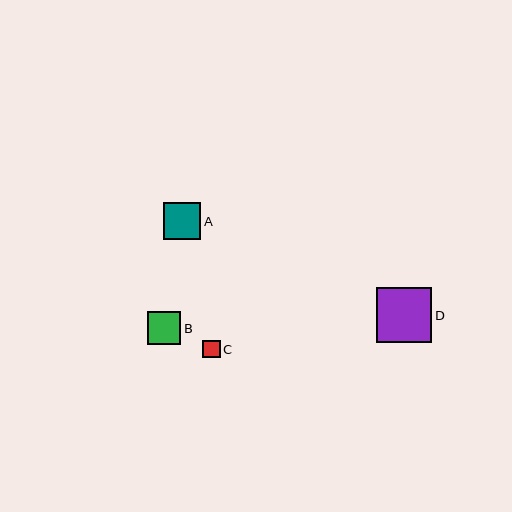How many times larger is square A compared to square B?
Square A is approximately 1.1 times the size of square B.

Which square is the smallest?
Square C is the smallest with a size of approximately 17 pixels.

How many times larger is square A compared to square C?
Square A is approximately 2.1 times the size of square C.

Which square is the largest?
Square D is the largest with a size of approximately 56 pixels.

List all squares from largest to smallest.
From largest to smallest: D, A, B, C.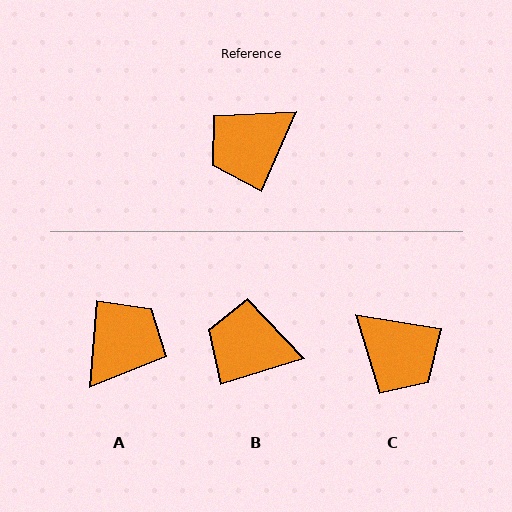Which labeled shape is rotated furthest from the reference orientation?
A, about 161 degrees away.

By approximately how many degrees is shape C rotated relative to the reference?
Approximately 104 degrees counter-clockwise.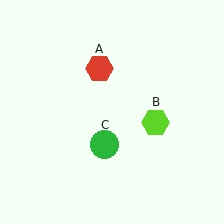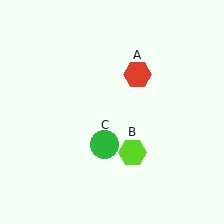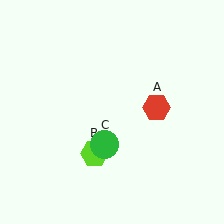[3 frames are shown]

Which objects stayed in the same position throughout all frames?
Green circle (object C) remained stationary.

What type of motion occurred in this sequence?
The red hexagon (object A), lime hexagon (object B) rotated clockwise around the center of the scene.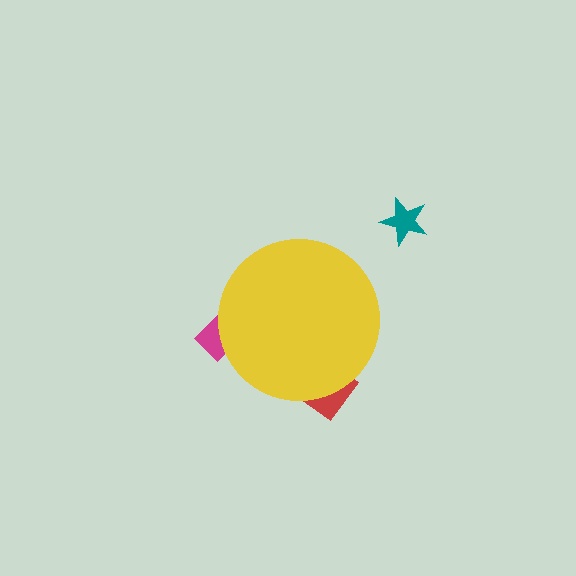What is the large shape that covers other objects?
A yellow circle.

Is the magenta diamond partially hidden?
Yes, the magenta diamond is partially hidden behind the yellow circle.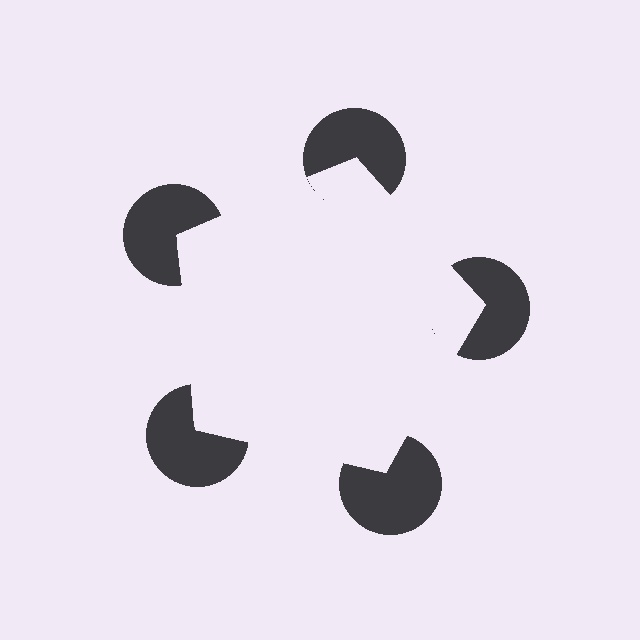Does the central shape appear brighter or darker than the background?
It typically appears slightly brighter than the background, even though no actual brightness change is drawn.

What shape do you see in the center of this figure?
An illusory pentagon — its edges are inferred from the aligned wedge cuts in the pac-man discs, not physically drawn.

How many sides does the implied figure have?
5 sides.